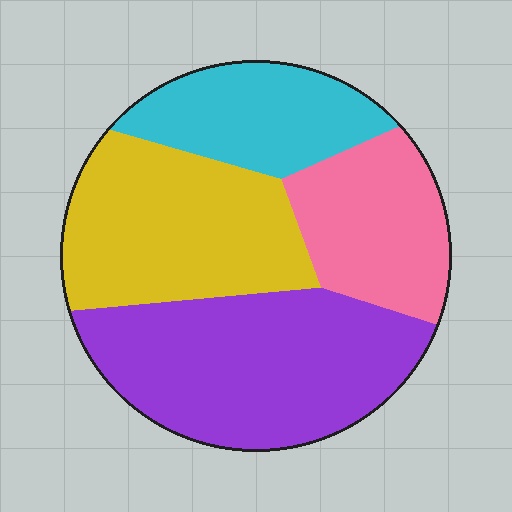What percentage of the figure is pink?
Pink takes up about one fifth (1/5) of the figure.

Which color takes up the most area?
Purple, at roughly 35%.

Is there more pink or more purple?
Purple.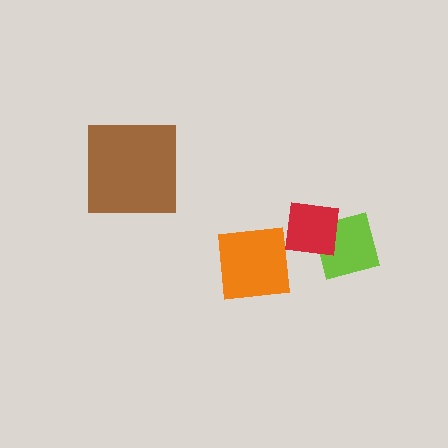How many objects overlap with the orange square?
0 objects overlap with the orange square.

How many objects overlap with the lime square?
1 object overlaps with the lime square.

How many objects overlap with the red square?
1 object overlaps with the red square.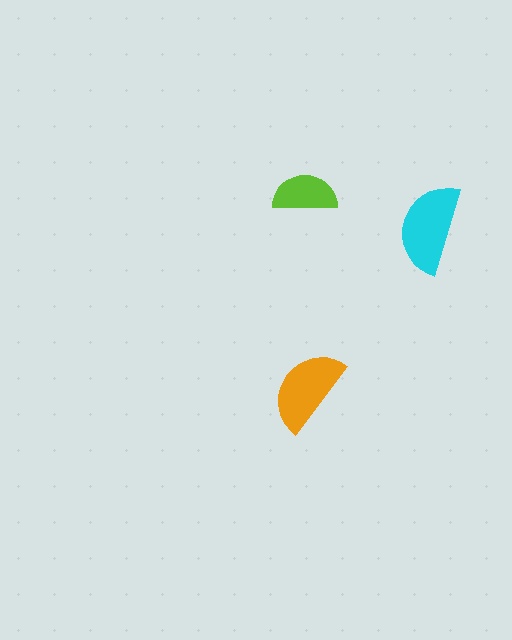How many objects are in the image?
There are 3 objects in the image.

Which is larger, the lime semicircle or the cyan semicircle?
The cyan one.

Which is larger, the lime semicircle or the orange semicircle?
The orange one.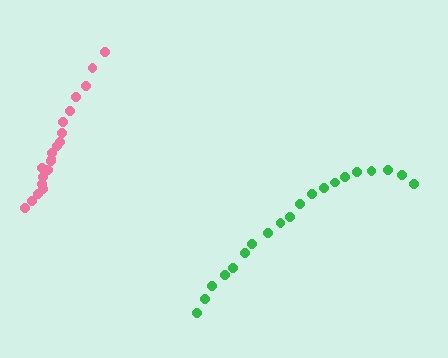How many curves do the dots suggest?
There are 2 distinct paths.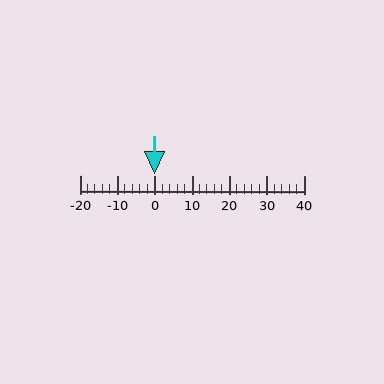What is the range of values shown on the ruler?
The ruler shows values from -20 to 40.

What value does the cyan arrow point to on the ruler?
The cyan arrow points to approximately 0.